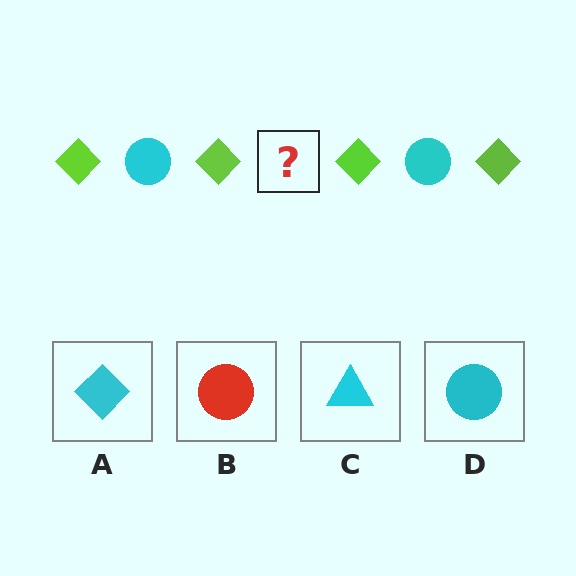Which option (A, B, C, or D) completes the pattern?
D.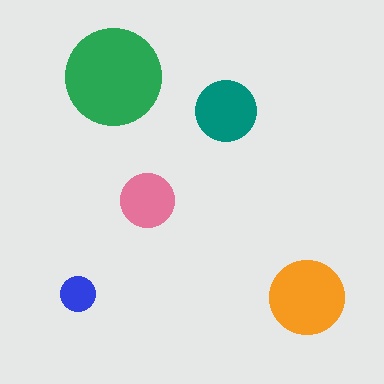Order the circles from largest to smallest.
the green one, the orange one, the teal one, the pink one, the blue one.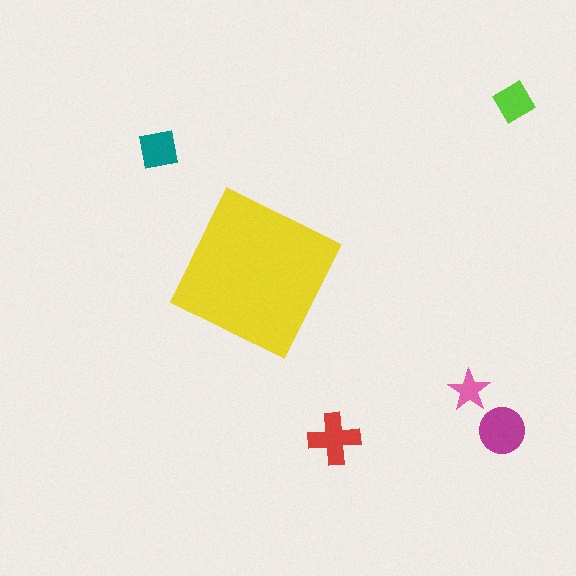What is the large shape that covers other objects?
A yellow diamond.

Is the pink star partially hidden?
No, the pink star is fully visible.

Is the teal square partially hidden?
No, the teal square is fully visible.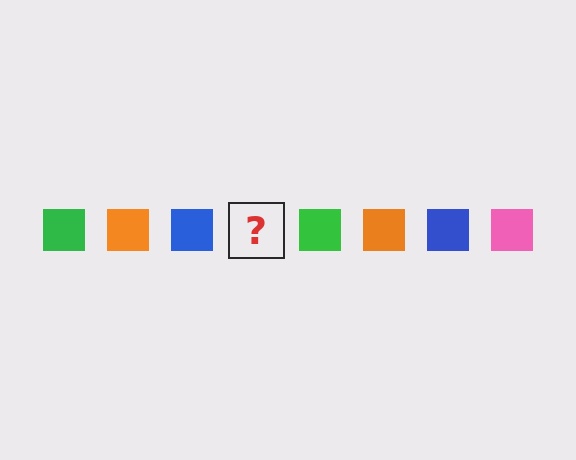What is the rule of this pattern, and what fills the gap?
The rule is that the pattern cycles through green, orange, blue, pink squares. The gap should be filled with a pink square.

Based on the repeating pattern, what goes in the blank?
The blank should be a pink square.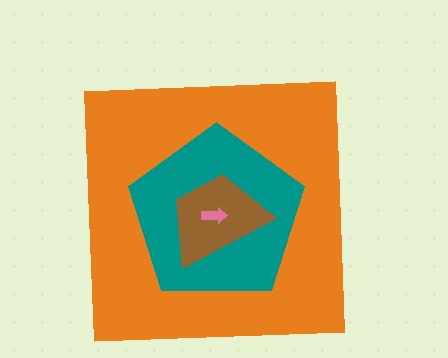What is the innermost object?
The pink arrow.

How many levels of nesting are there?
4.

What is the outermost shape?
The orange square.